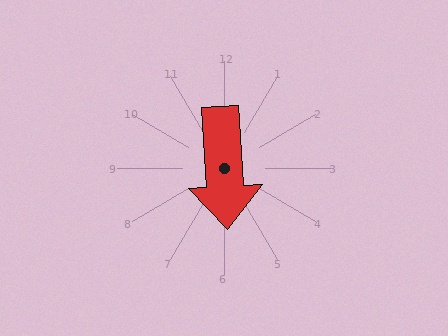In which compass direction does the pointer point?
South.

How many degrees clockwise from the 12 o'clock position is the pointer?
Approximately 177 degrees.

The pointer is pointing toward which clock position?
Roughly 6 o'clock.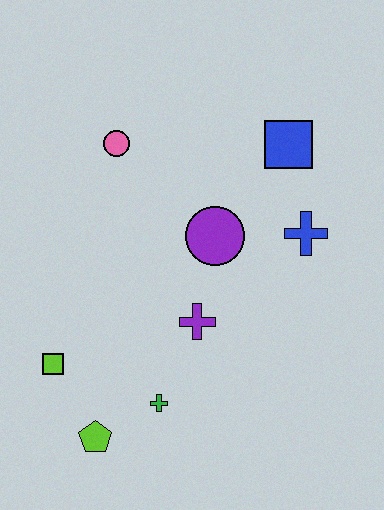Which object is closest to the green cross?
The lime pentagon is closest to the green cross.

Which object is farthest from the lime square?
The blue square is farthest from the lime square.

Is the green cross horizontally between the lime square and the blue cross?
Yes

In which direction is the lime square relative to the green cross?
The lime square is to the left of the green cross.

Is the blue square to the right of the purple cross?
Yes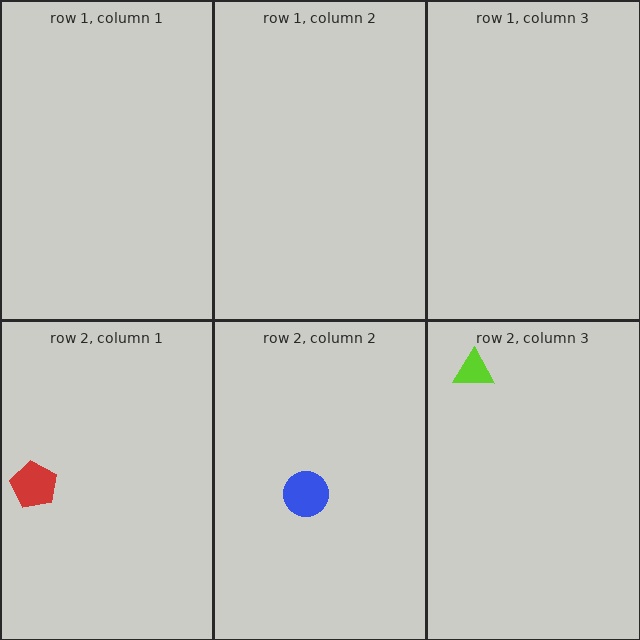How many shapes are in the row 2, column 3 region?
1.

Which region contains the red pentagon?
The row 2, column 1 region.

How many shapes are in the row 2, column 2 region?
1.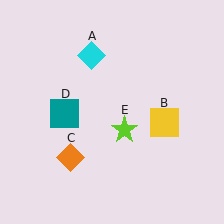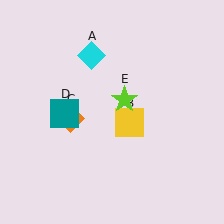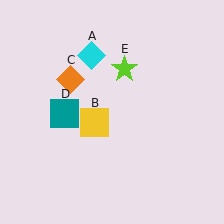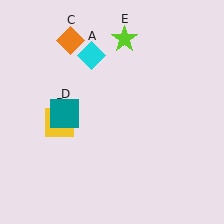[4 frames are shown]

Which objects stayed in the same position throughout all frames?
Cyan diamond (object A) and teal square (object D) remained stationary.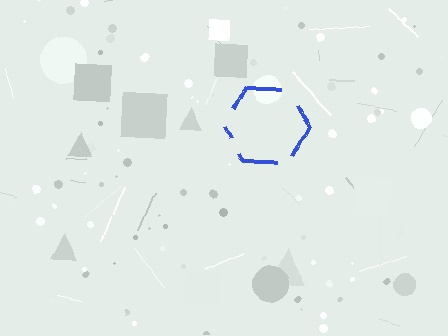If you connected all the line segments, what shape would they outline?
They would outline a hexagon.